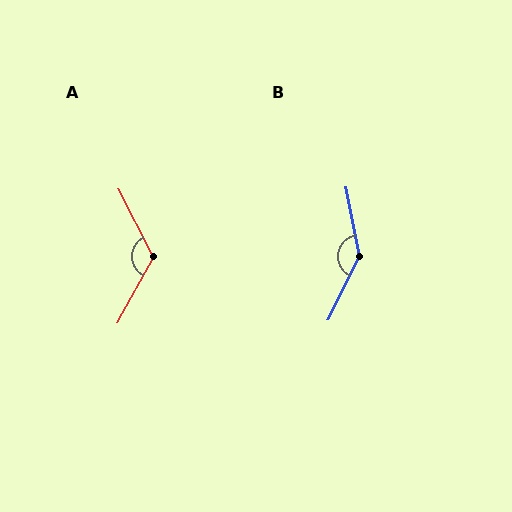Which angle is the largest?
B, at approximately 143 degrees.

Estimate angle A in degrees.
Approximately 124 degrees.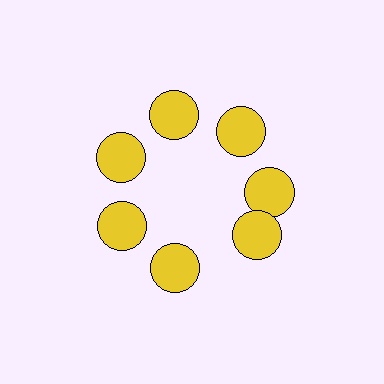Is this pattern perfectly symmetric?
No. The 7 yellow circles are arranged in a ring, but one element near the 5 o'clock position is rotated out of alignment along the ring, breaking the 7-fold rotational symmetry.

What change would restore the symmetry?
The symmetry would be restored by rotating it back into even spacing with its neighbors so that all 7 circles sit at equal angles and equal distance from the center.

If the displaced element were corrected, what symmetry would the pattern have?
It would have 7-fold rotational symmetry — the pattern would map onto itself every 51 degrees.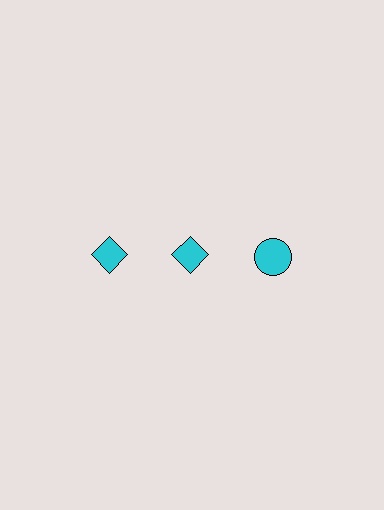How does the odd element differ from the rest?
It has a different shape: circle instead of diamond.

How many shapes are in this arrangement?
There are 3 shapes arranged in a grid pattern.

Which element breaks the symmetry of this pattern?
The cyan circle in the top row, center column breaks the symmetry. All other shapes are cyan diamonds.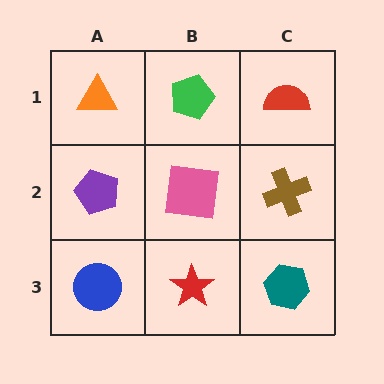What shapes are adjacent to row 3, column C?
A brown cross (row 2, column C), a red star (row 3, column B).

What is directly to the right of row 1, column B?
A red semicircle.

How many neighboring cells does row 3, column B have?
3.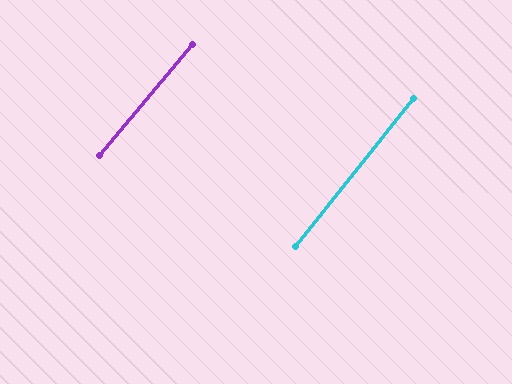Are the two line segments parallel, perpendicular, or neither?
Parallel — their directions differ by only 1.6°.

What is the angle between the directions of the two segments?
Approximately 2 degrees.